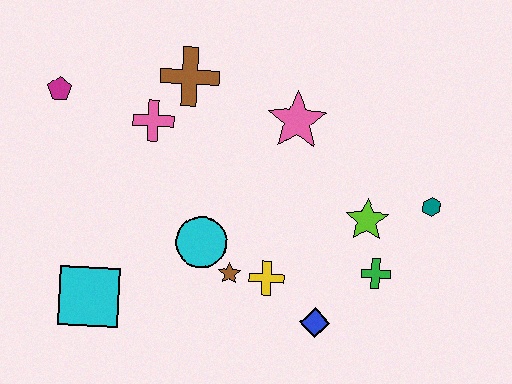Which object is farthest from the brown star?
The magenta pentagon is farthest from the brown star.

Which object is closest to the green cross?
The lime star is closest to the green cross.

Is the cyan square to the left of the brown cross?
Yes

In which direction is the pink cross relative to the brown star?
The pink cross is above the brown star.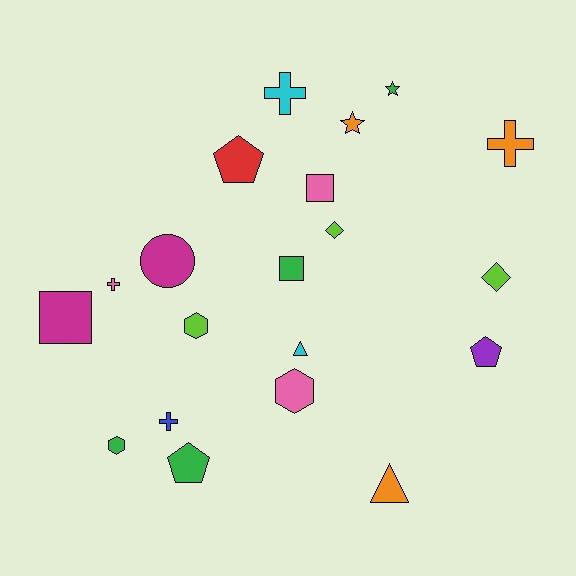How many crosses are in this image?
There are 4 crosses.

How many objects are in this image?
There are 20 objects.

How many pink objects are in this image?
There are 3 pink objects.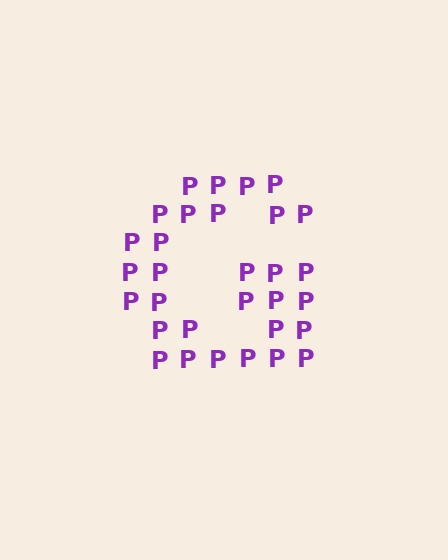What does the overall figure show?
The overall figure shows the letter G.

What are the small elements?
The small elements are letter P's.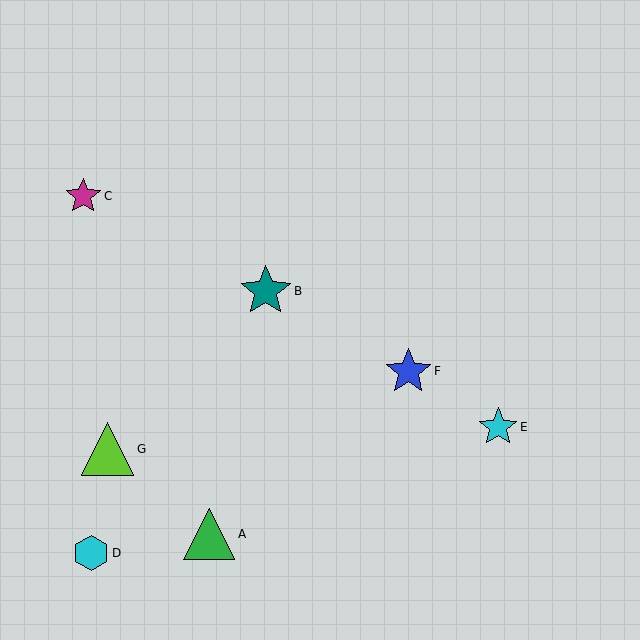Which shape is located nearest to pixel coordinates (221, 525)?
The green triangle (labeled A) at (209, 534) is nearest to that location.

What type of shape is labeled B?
Shape B is a teal star.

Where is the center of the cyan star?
The center of the cyan star is at (498, 427).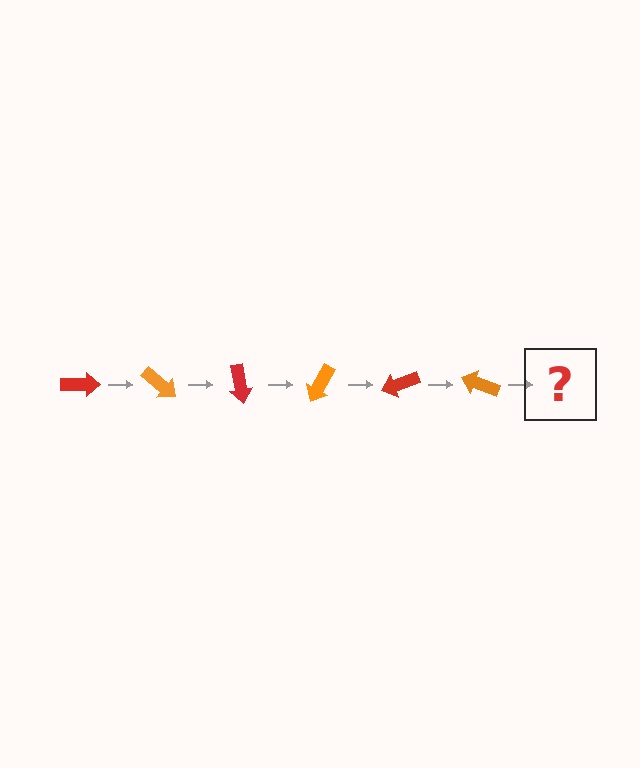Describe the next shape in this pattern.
It should be a red arrow, rotated 240 degrees from the start.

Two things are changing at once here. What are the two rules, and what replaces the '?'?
The two rules are that it rotates 40 degrees each step and the color cycles through red and orange. The '?' should be a red arrow, rotated 240 degrees from the start.